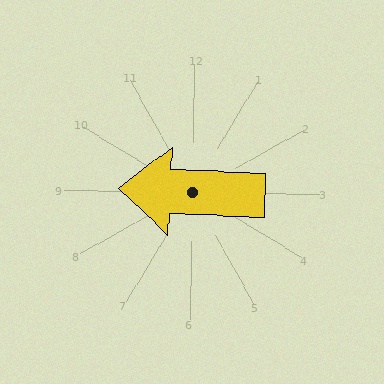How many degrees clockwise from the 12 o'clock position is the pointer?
Approximately 272 degrees.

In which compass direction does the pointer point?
West.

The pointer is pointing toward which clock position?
Roughly 9 o'clock.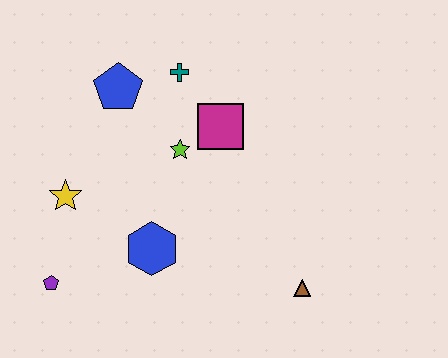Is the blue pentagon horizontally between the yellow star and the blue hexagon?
Yes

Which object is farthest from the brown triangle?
The blue pentagon is farthest from the brown triangle.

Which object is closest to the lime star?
The magenta square is closest to the lime star.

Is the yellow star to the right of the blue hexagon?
No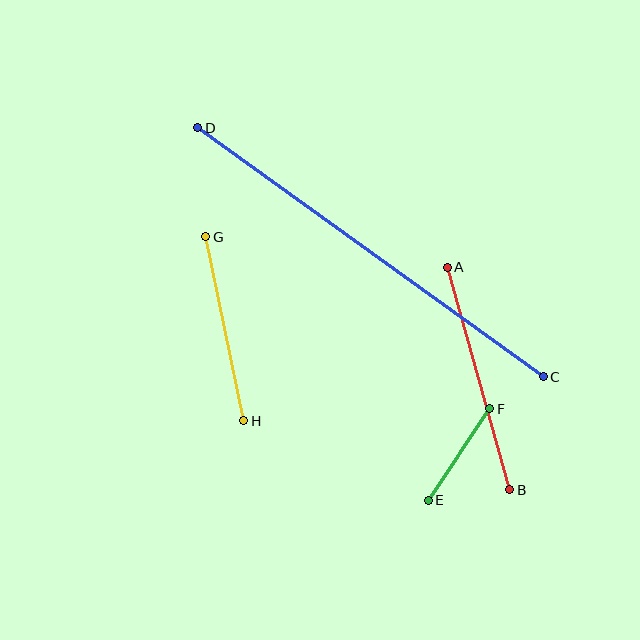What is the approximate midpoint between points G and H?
The midpoint is at approximately (225, 329) pixels.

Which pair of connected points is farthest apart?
Points C and D are farthest apart.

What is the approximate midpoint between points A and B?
The midpoint is at approximately (478, 379) pixels.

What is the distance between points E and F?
The distance is approximately 110 pixels.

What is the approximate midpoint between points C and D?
The midpoint is at approximately (370, 252) pixels.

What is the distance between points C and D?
The distance is approximately 426 pixels.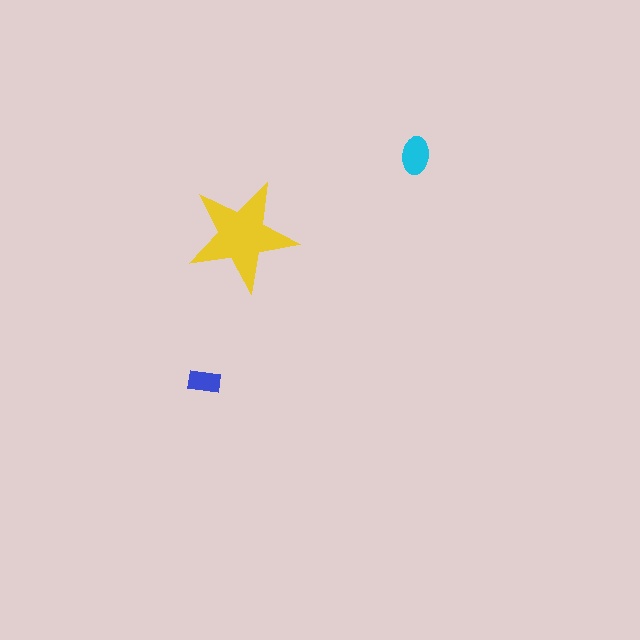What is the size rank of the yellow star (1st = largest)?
1st.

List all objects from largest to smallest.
The yellow star, the cyan ellipse, the blue rectangle.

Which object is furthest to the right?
The cyan ellipse is rightmost.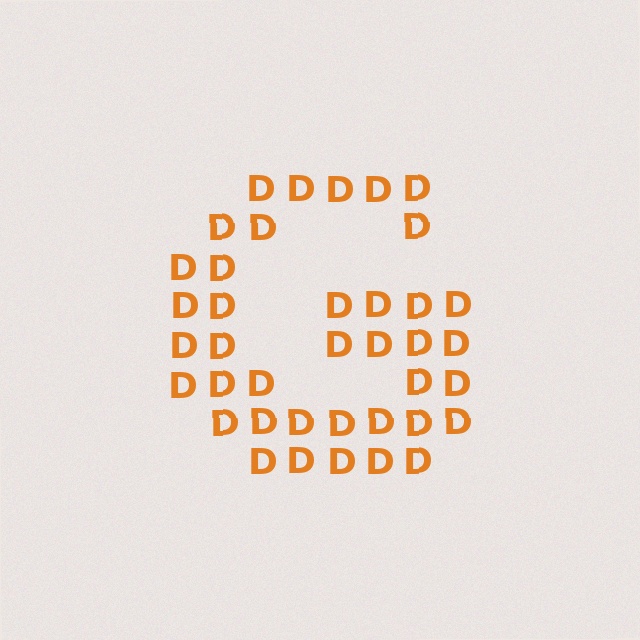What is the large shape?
The large shape is the letter G.